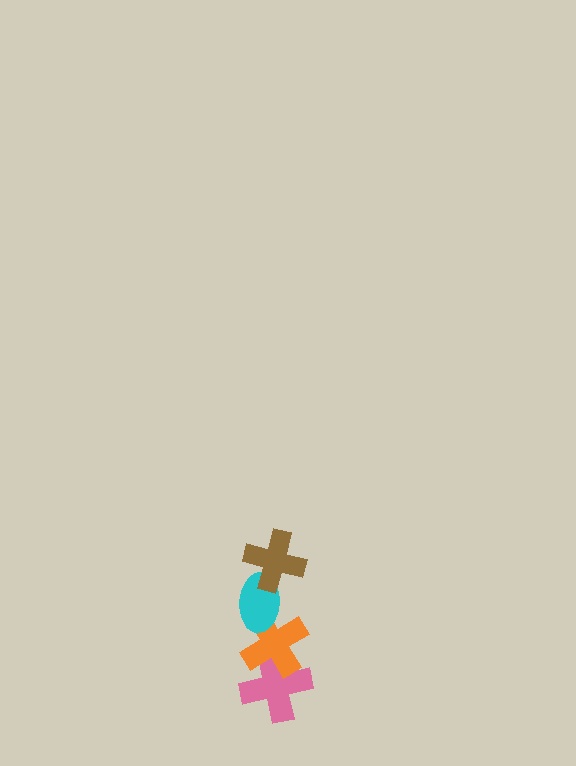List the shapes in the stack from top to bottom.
From top to bottom: the brown cross, the cyan ellipse, the orange cross, the pink cross.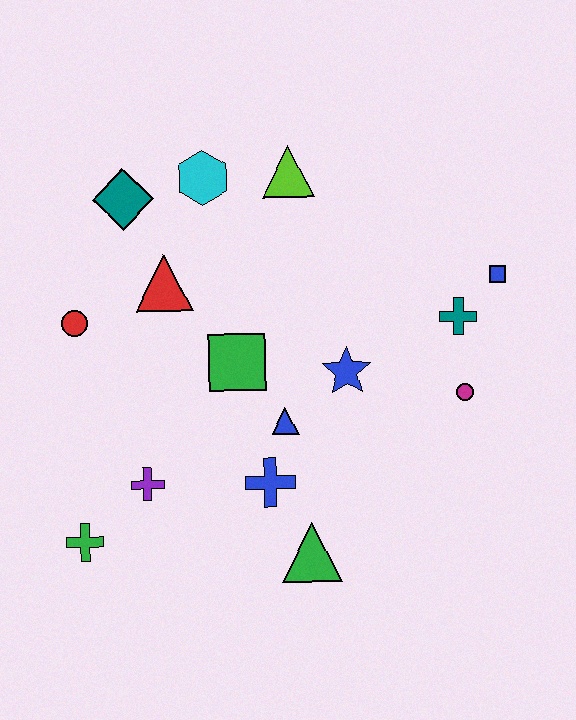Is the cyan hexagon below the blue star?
No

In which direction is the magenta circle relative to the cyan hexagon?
The magenta circle is to the right of the cyan hexagon.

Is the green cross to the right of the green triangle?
No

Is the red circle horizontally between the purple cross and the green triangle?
No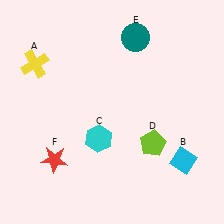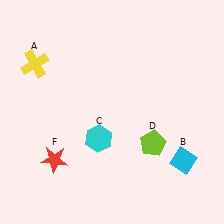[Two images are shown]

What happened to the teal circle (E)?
The teal circle (E) was removed in Image 2. It was in the top-right area of Image 1.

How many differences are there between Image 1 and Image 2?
There is 1 difference between the two images.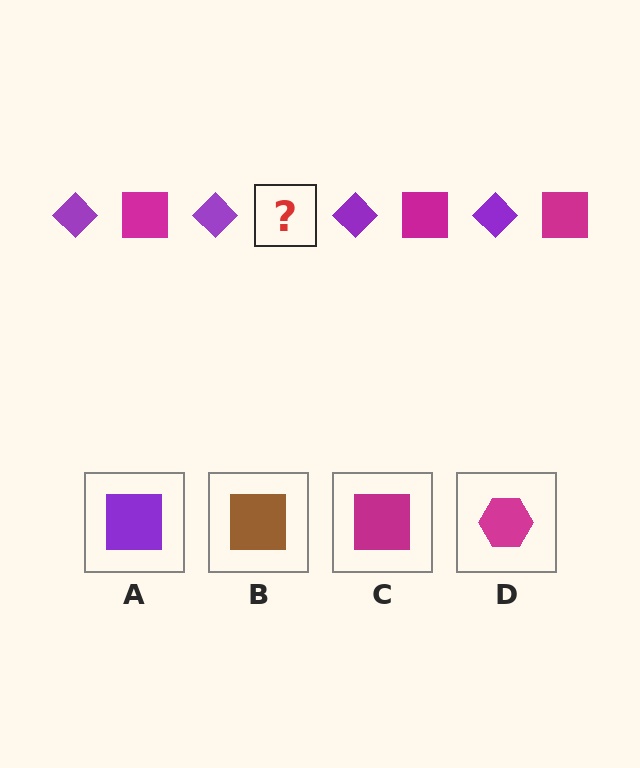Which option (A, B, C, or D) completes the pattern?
C.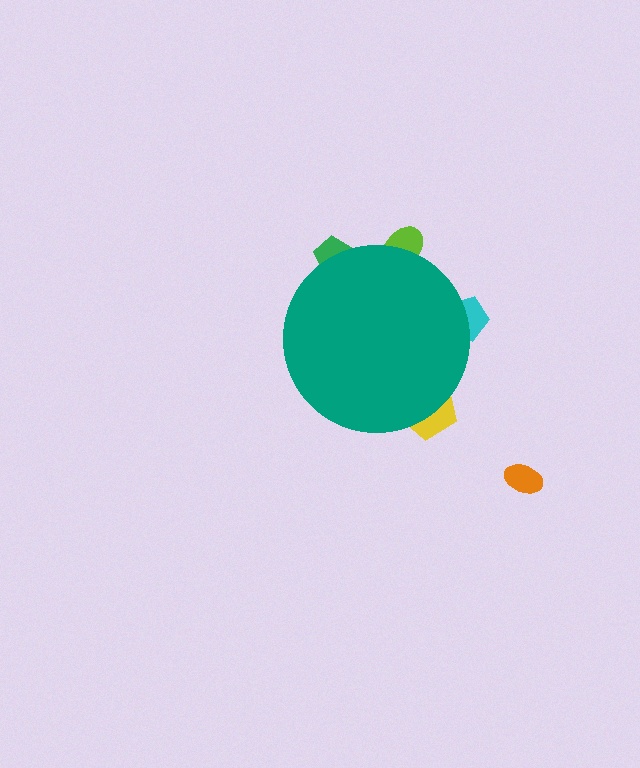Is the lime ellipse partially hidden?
Yes, the lime ellipse is partially hidden behind the teal circle.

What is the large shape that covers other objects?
A teal circle.